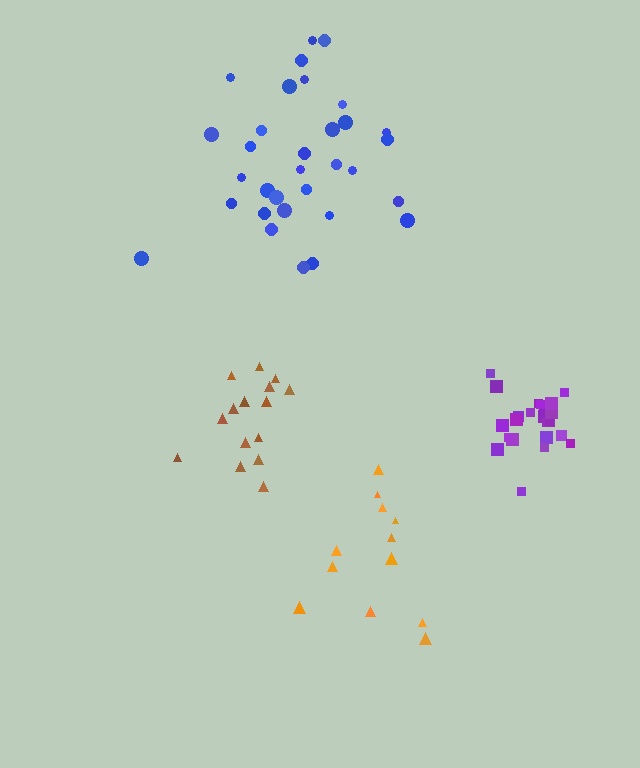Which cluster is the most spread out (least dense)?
Orange.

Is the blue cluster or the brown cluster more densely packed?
Brown.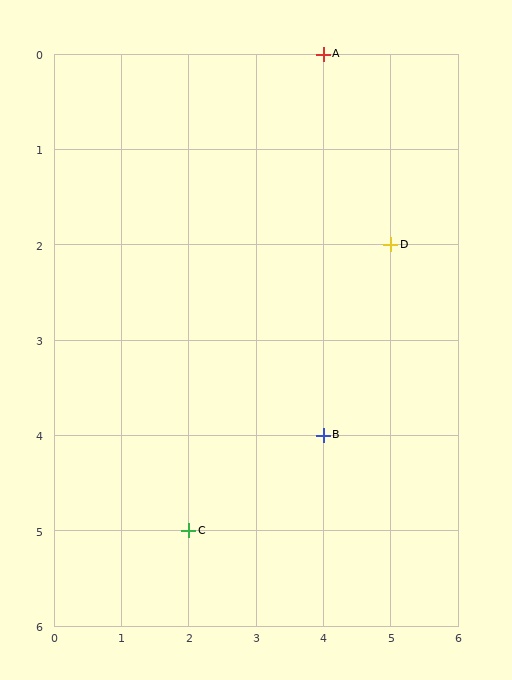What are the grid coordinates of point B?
Point B is at grid coordinates (4, 4).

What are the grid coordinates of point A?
Point A is at grid coordinates (4, 0).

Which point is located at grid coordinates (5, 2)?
Point D is at (5, 2).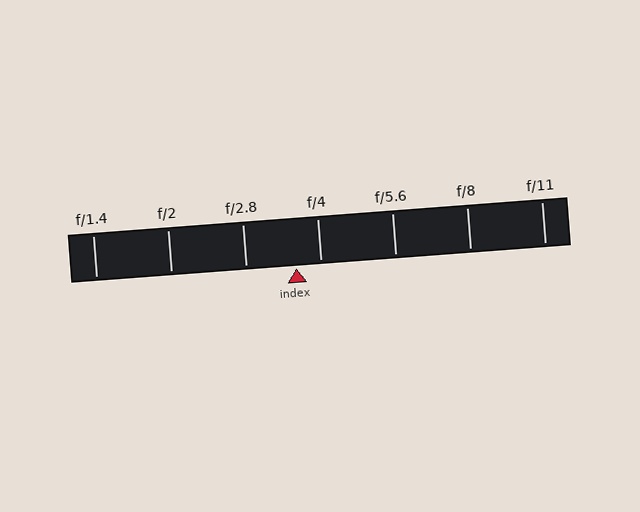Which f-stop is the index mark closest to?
The index mark is closest to f/4.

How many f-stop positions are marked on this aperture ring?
There are 7 f-stop positions marked.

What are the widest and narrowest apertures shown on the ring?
The widest aperture shown is f/1.4 and the narrowest is f/11.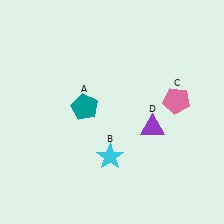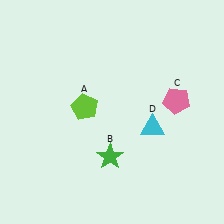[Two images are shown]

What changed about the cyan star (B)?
In Image 1, B is cyan. In Image 2, it changed to green.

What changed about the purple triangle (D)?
In Image 1, D is purple. In Image 2, it changed to cyan.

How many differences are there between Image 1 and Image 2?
There are 3 differences between the two images.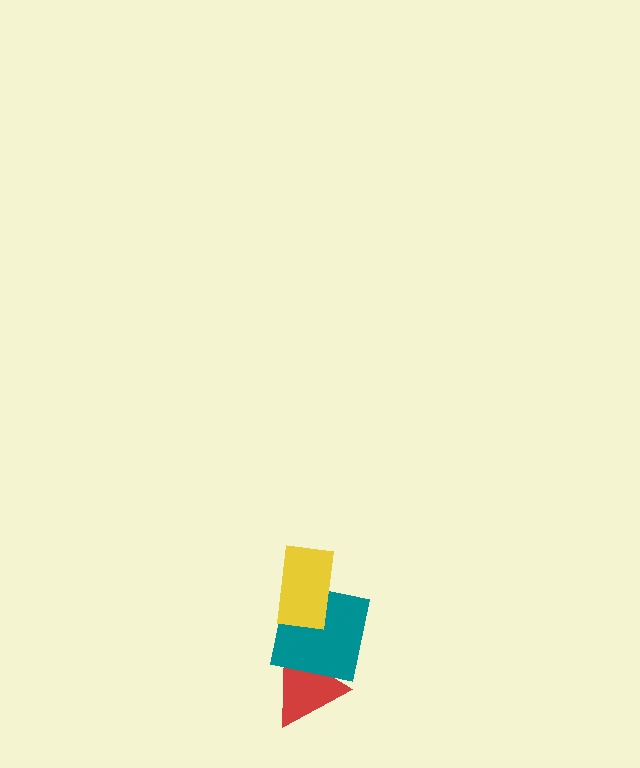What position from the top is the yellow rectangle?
The yellow rectangle is 1st from the top.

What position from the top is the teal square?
The teal square is 2nd from the top.